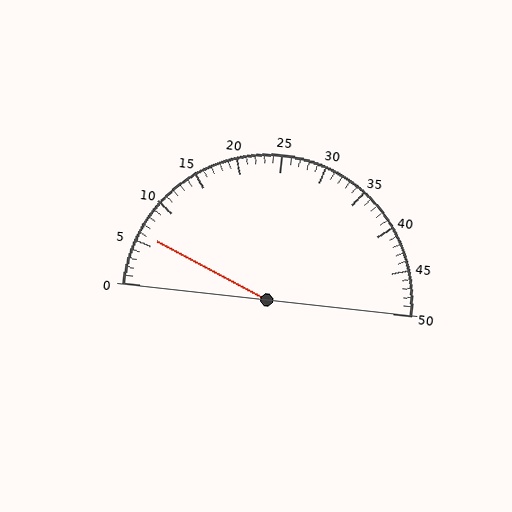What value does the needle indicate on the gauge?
The needle indicates approximately 6.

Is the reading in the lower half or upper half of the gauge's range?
The reading is in the lower half of the range (0 to 50).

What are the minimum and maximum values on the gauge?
The gauge ranges from 0 to 50.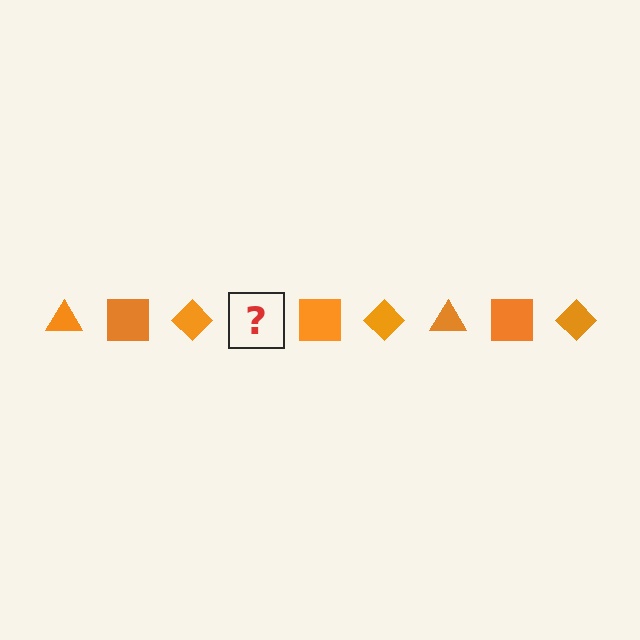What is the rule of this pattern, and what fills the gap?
The rule is that the pattern cycles through triangle, square, diamond shapes in orange. The gap should be filled with an orange triangle.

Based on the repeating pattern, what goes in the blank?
The blank should be an orange triangle.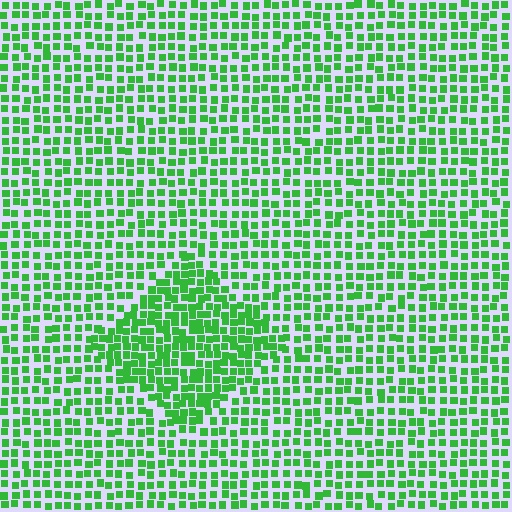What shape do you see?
I see a diamond.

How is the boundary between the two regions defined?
The boundary is defined by a change in element density (approximately 1.6x ratio). All elements are the same color, size, and shape.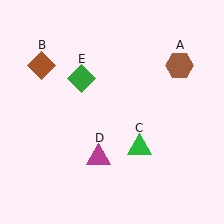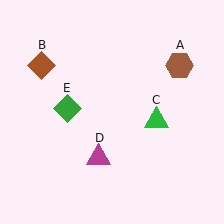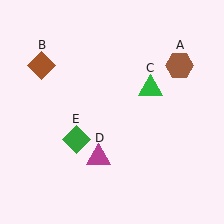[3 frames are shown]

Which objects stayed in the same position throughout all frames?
Brown hexagon (object A) and brown diamond (object B) and magenta triangle (object D) remained stationary.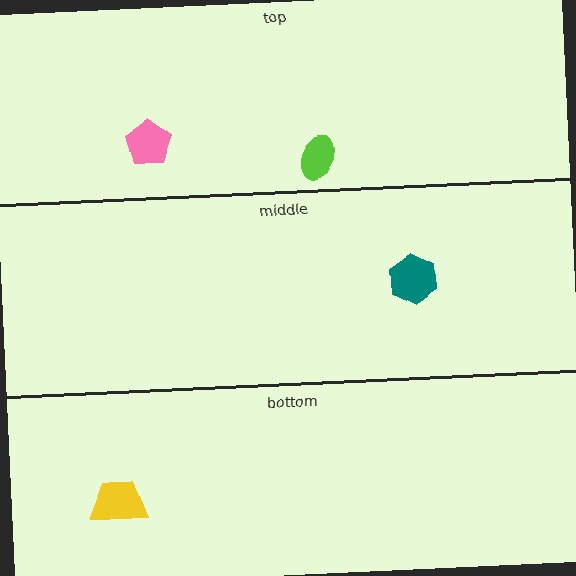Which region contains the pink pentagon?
The top region.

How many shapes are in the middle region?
1.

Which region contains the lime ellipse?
The top region.